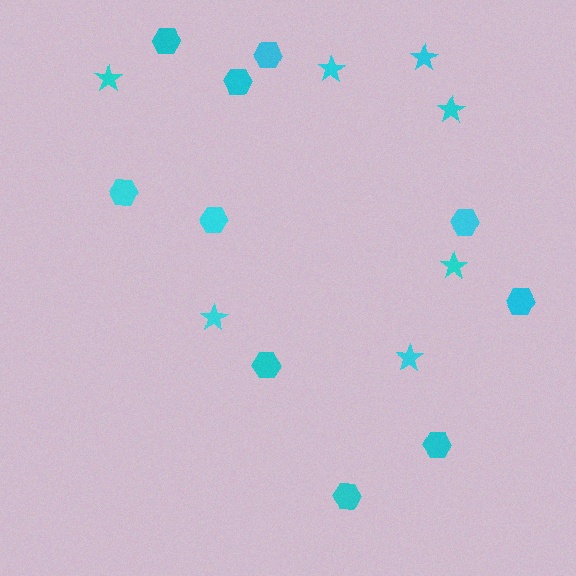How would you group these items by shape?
There are 2 groups: one group of stars (7) and one group of hexagons (10).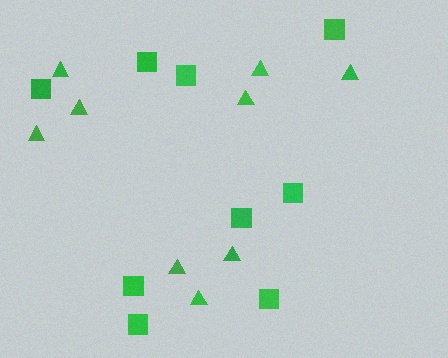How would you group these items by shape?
There are 2 groups: one group of triangles (9) and one group of squares (9).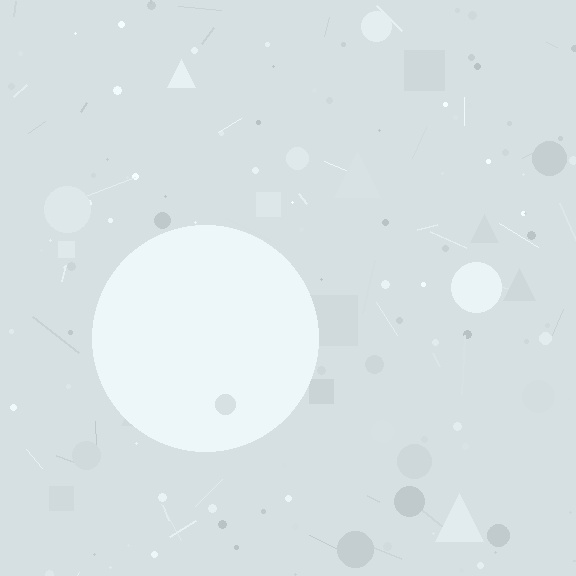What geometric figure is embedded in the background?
A circle is embedded in the background.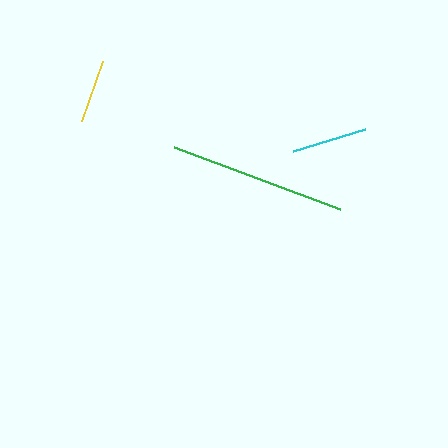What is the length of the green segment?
The green segment is approximately 177 pixels long.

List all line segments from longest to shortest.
From longest to shortest: green, cyan, yellow.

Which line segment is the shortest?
The yellow line is the shortest at approximately 63 pixels.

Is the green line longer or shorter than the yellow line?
The green line is longer than the yellow line.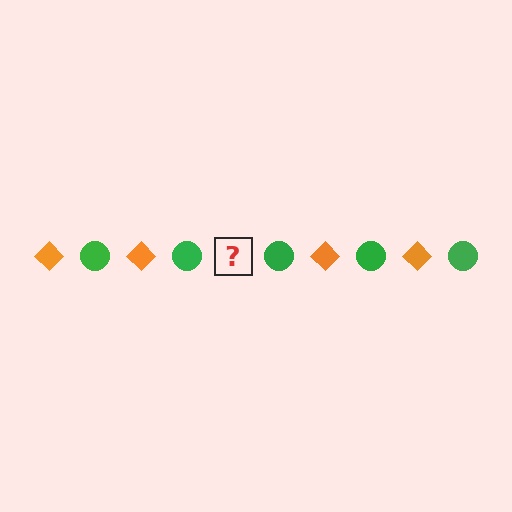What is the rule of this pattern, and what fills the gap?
The rule is that the pattern alternates between orange diamond and green circle. The gap should be filled with an orange diamond.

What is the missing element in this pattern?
The missing element is an orange diamond.